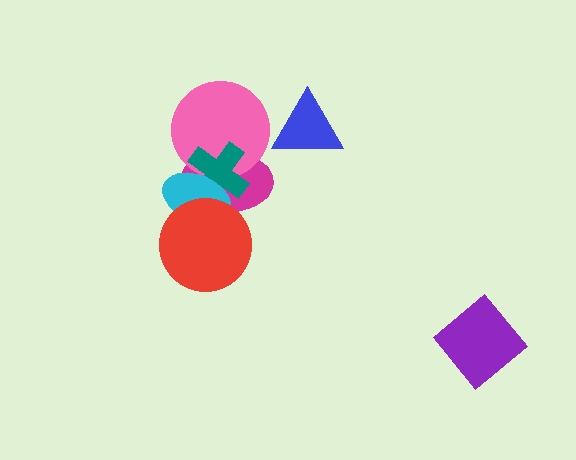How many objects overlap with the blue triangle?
0 objects overlap with the blue triangle.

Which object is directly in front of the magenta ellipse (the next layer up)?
The pink circle is directly in front of the magenta ellipse.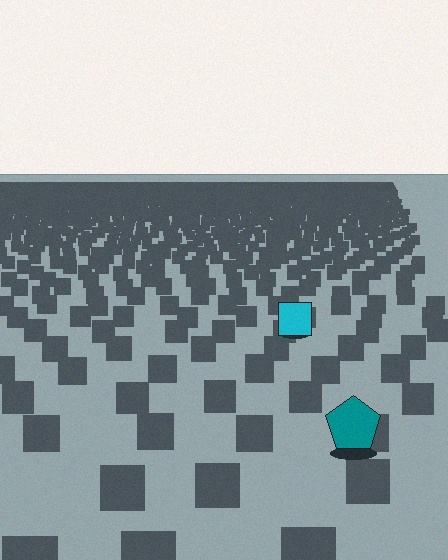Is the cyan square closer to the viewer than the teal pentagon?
No. The teal pentagon is closer — you can tell from the texture gradient: the ground texture is coarser near it.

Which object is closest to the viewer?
The teal pentagon is closest. The texture marks near it are larger and more spread out.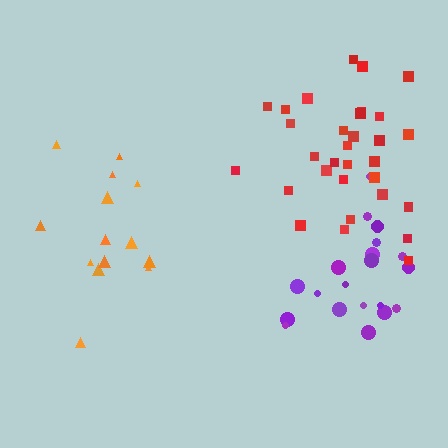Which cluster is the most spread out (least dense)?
Orange.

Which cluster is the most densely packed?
Purple.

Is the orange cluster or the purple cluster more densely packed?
Purple.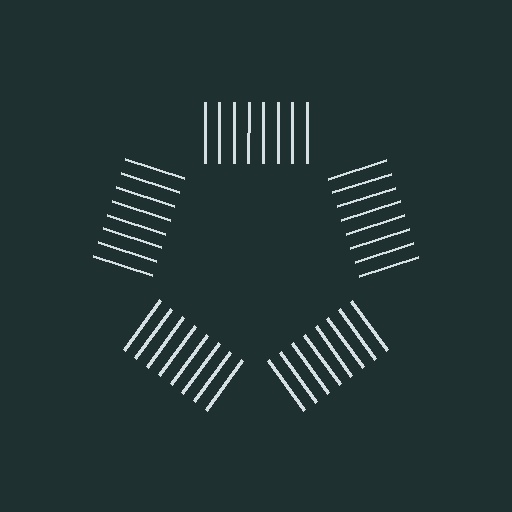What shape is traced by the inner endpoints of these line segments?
An illusory pentagon — the line segments terminate on its edges but no continuous stroke is drawn.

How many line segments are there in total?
40 — 8 along each of the 5 edges.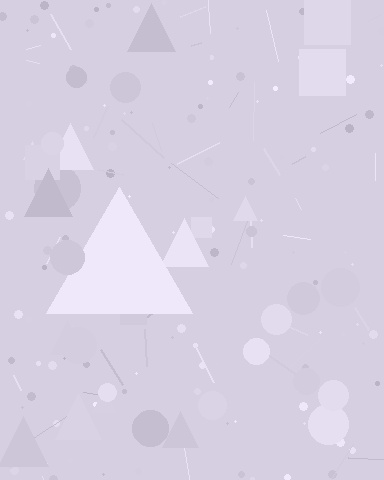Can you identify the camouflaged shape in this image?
The camouflaged shape is a triangle.